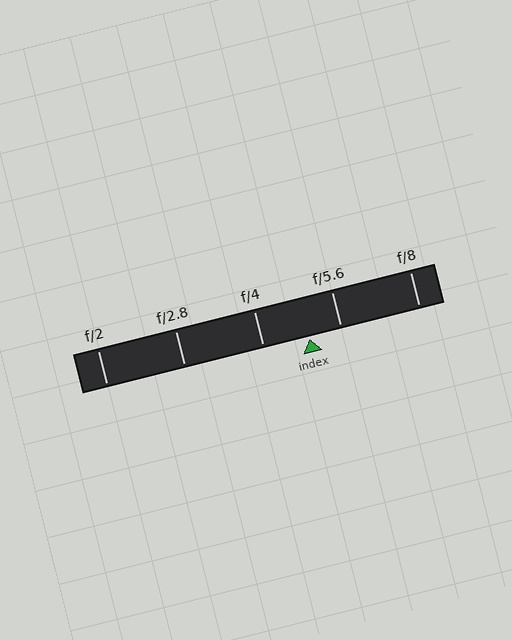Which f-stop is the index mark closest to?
The index mark is closest to f/5.6.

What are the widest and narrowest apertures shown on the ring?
The widest aperture shown is f/2 and the narrowest is f/8.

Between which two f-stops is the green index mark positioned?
The index mark is between f/4 and f/5.6.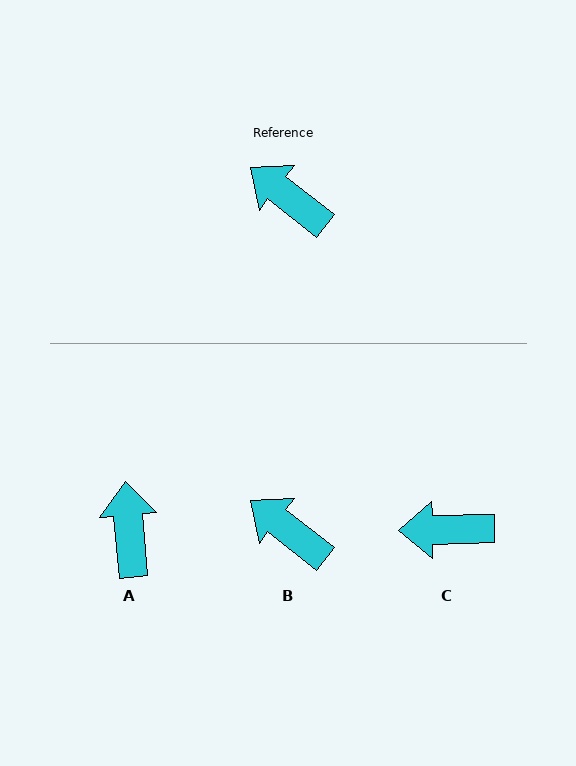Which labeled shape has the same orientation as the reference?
B.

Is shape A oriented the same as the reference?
No, it is off by about 47 degrees.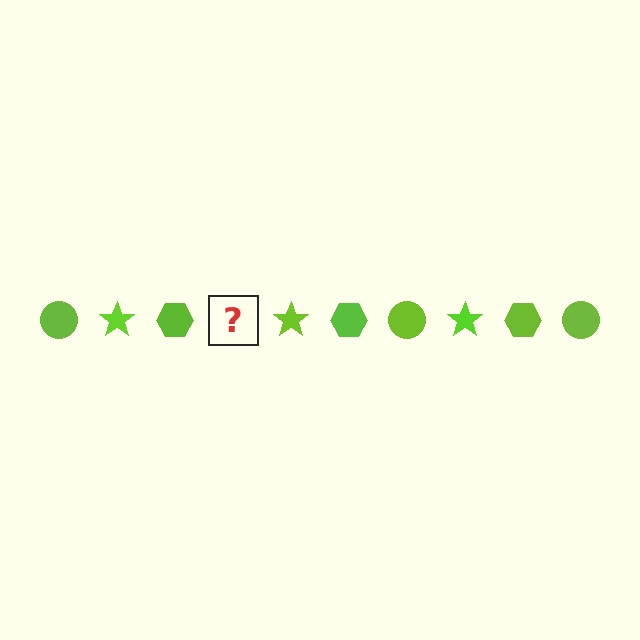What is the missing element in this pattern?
The missing element is a lime circle.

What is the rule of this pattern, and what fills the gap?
The rule is that the pattern cycles through circle, star, hexagon shapes in lime. The gap should be filled with a lime circle.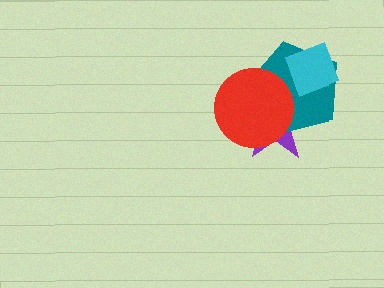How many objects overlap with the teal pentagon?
3 objects overlap with the teal pentagon.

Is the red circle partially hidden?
No, no other shape covers it.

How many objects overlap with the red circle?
2 objects overlap with the red circle.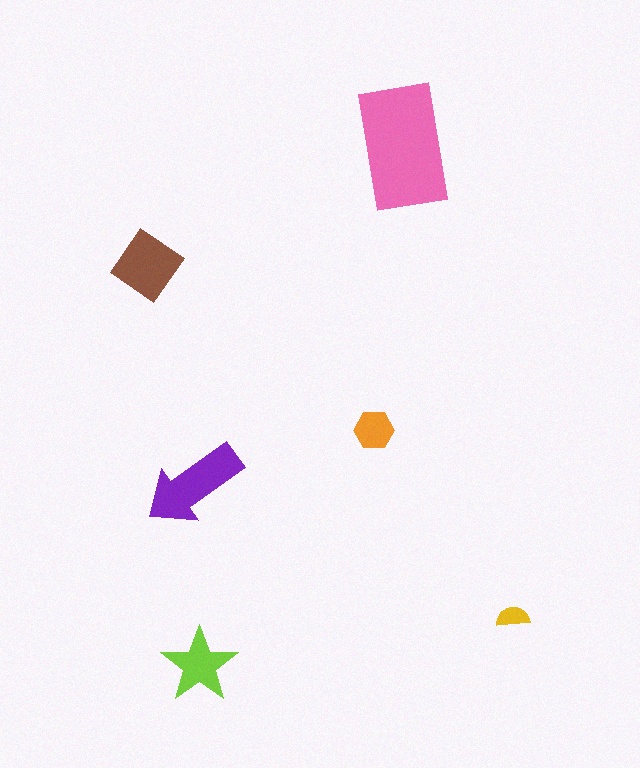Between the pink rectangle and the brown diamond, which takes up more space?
The pink rectangle.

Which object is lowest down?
The lime star is bottommost.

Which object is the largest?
The pink rectangle.